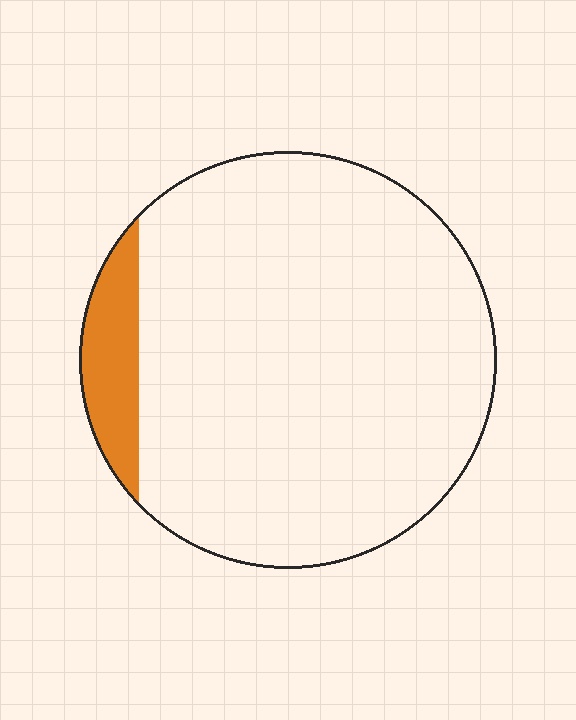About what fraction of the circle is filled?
About one tenth (1/10).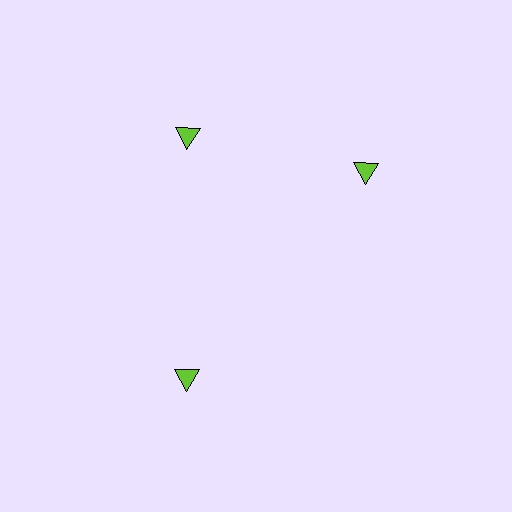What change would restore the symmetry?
The symmetry would be restored by rotating it back into even spacing with its neighbors so that all 3 triangles sit at equal angles and equal distance from the center.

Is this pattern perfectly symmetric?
No. The 3 lime triangles are arranged in a ring, but one element near the 3 o'clock position is rotated out of alignment along the ring, breaking the 3-fold rotational symmetry.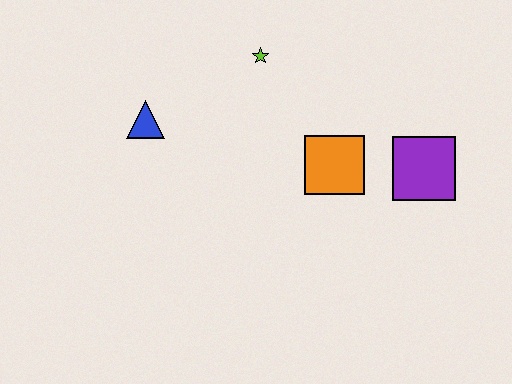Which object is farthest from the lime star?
The purple square is farthest from the lime star.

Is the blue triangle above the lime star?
No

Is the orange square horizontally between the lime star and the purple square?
Yes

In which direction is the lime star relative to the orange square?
The lime star is above the orange square.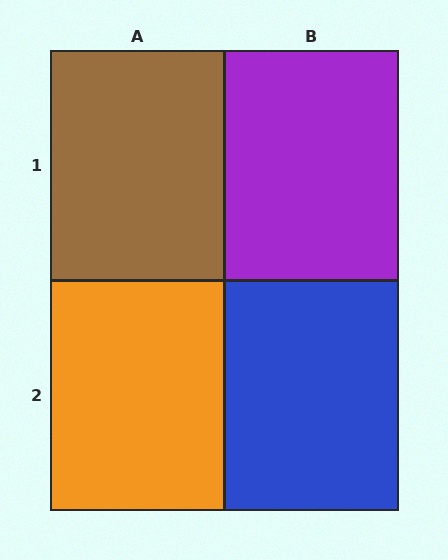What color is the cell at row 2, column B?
Blue.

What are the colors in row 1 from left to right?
Brown, purple.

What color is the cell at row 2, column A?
Orange.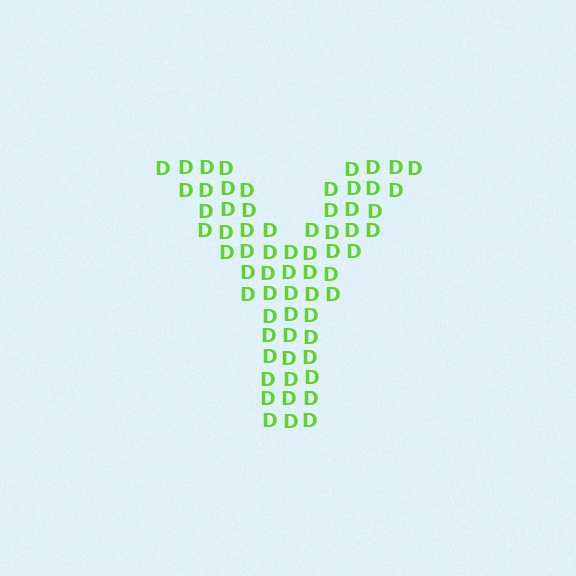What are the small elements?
The small elements are letter D's.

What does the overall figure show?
The overall figure shows the letter Y.